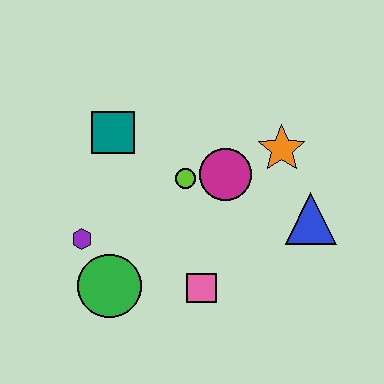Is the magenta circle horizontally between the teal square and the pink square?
No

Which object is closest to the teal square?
The lime circle is closest to the teal square.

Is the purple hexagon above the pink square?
Yes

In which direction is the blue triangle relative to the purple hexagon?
The blue triangle is to the right of the purple hexagon.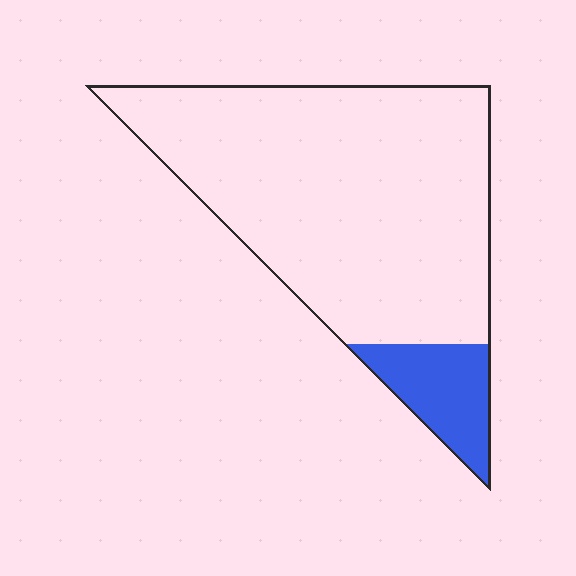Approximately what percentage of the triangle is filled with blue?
Approximately 15%.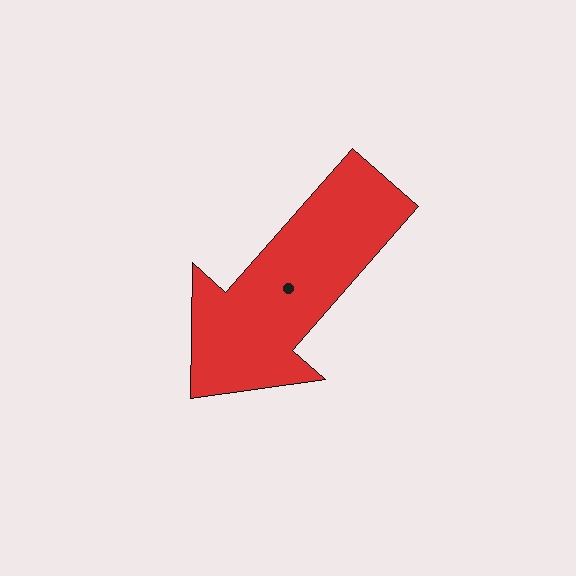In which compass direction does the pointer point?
Southwest.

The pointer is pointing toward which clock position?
Roughly 7 o'clock.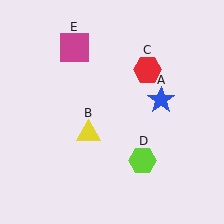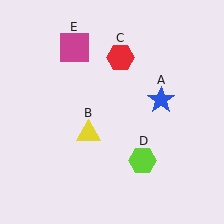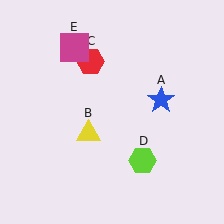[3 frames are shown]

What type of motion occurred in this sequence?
The red hexagon (object C) rotated counterclockwise around the center of the scene.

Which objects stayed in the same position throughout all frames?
Blue star (object A) and yellow triangle (object B) and lime hexagon (object D) and magenta square (object E) remained stationary.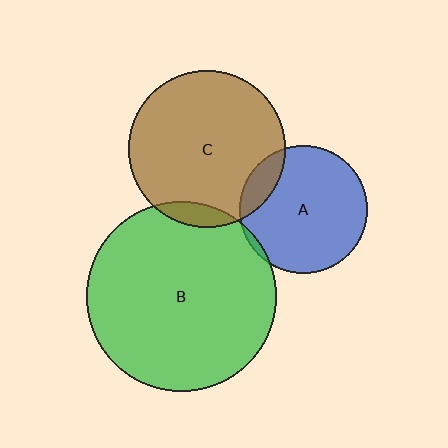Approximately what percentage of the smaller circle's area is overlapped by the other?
Approximately 5%.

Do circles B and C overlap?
Yes.